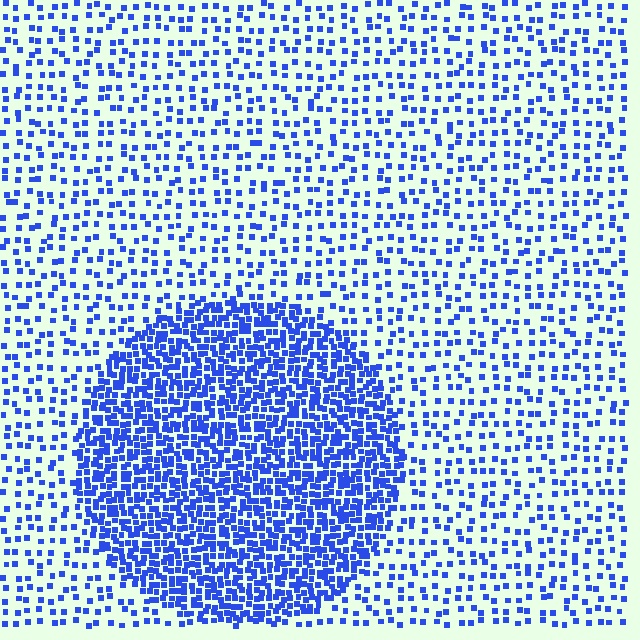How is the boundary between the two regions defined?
The boundary is defined by a change in element density (approximately 2.8x ratio). All elements are the same color, size, and shape.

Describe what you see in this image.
The image contains small blue elements arranged at two different densities. A circle-shaped region is visible where the elements are more densely packed than the surrounding area.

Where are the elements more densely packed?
The elements are more densely packed inside the circle boundary.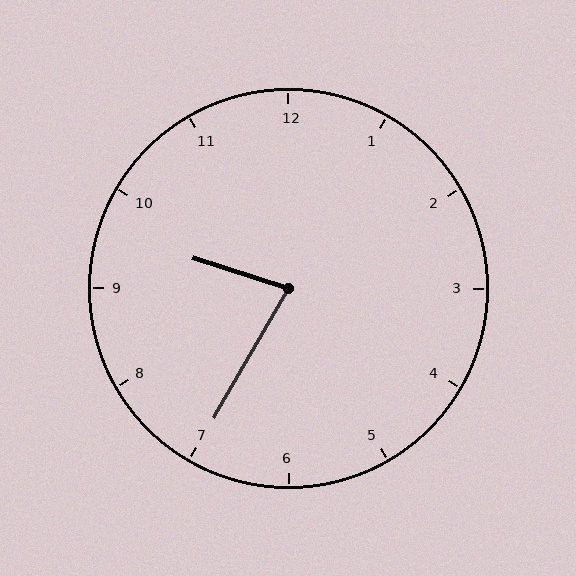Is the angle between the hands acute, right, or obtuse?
It is acute.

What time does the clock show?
9:35.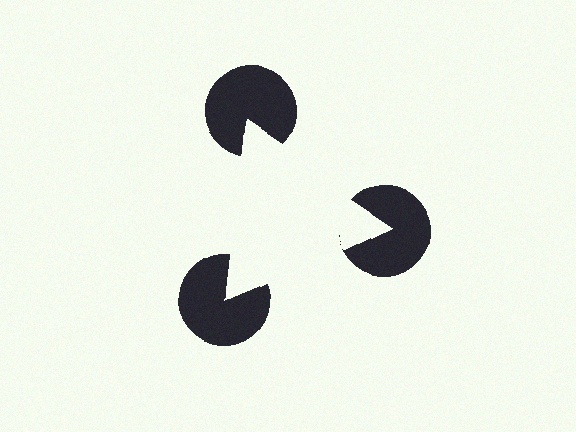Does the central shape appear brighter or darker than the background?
It typically appears slightly brighter than the background, even though no actual brightness change is drawn.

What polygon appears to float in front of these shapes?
An illusory triangle — its edges are inferred from the aligned wedge cuts in the pac-man discs, not physically drawn.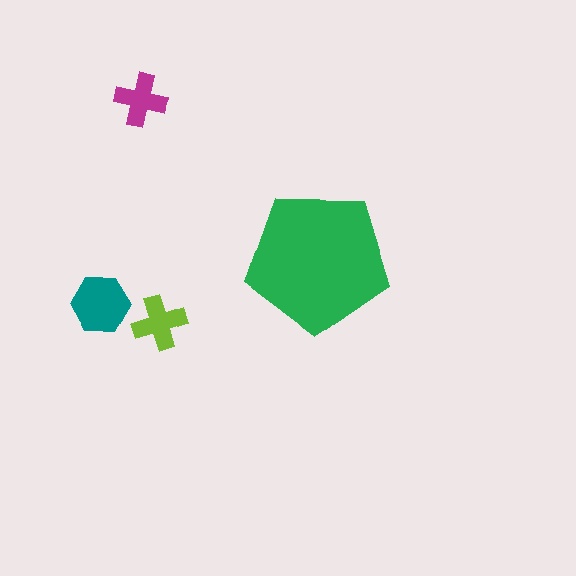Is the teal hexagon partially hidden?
No, the teal hexagon is fully visible.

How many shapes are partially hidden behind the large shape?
0 shapes are partially hidden.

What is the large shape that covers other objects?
A green pentagon.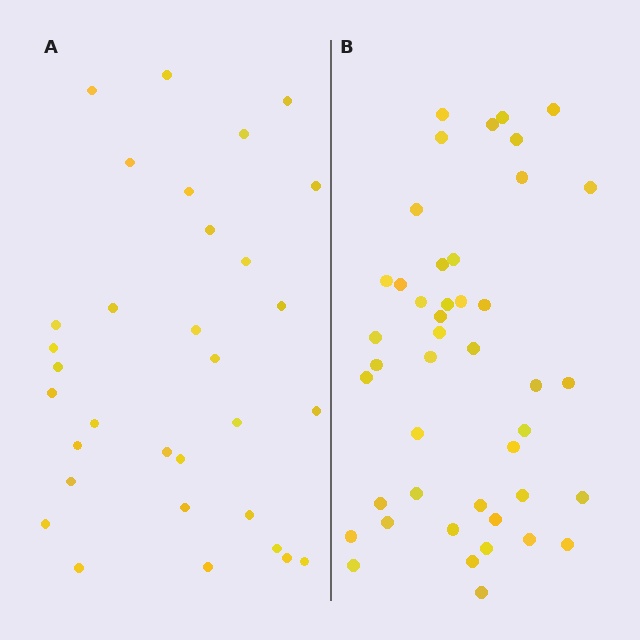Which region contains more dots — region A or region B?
Region B (the right region) has more dots.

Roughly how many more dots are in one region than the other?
Region B has roughly 12 or so more dots than region A.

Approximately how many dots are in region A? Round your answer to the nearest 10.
About 30 dots. (The exact count is 32, which rounds to 30.)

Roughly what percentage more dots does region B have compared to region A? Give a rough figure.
About 40% more.